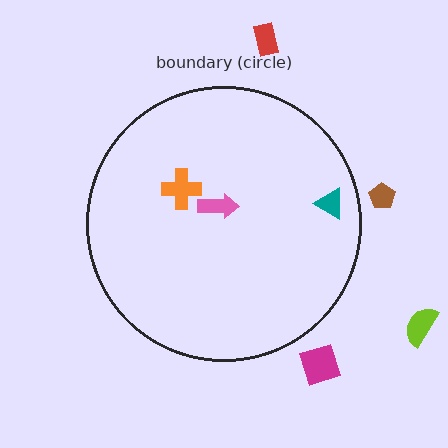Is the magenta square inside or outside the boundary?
Outside.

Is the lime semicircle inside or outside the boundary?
Outside.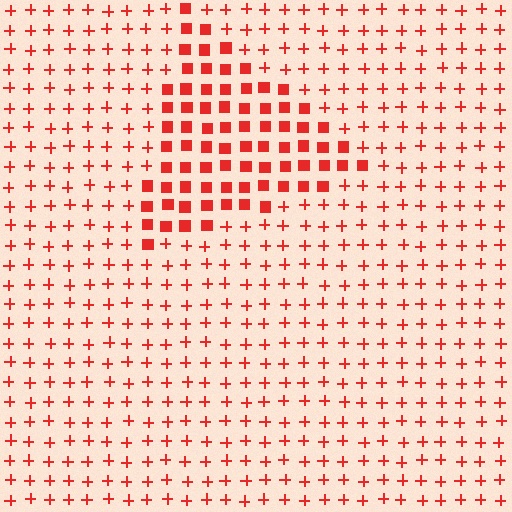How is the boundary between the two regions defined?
The boundary is defined by a change in element shape: squares inside vs. plus signs outside. All elements share the same color and spacing.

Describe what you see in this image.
The image is filled with small red elements arranged in a uniform grid. A triangle-shaped region contains squares, while the surrounding area contains plus signs. The boundary is defined purely by the change in element shape.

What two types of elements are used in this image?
The image uses squares inside the triangle region and plus signs outside it.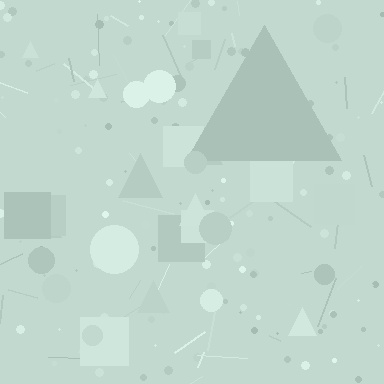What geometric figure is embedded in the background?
A triangle is embedded in the background.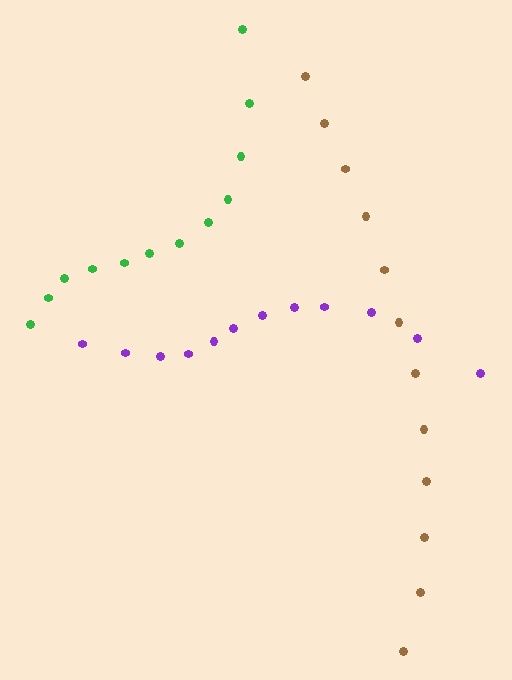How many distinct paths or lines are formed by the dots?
There are 3 distinct paths.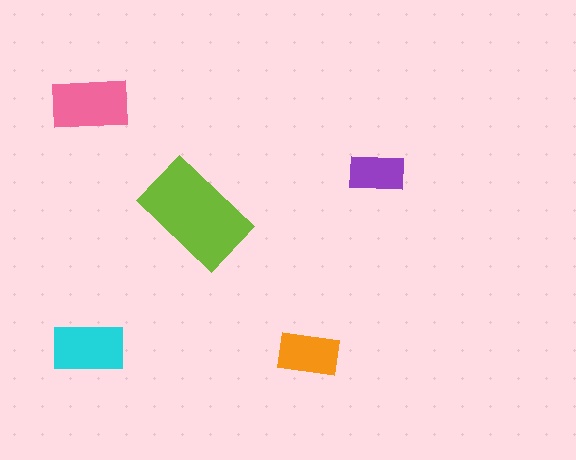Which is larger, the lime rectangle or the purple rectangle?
The lime one.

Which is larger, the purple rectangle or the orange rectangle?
The orange one.